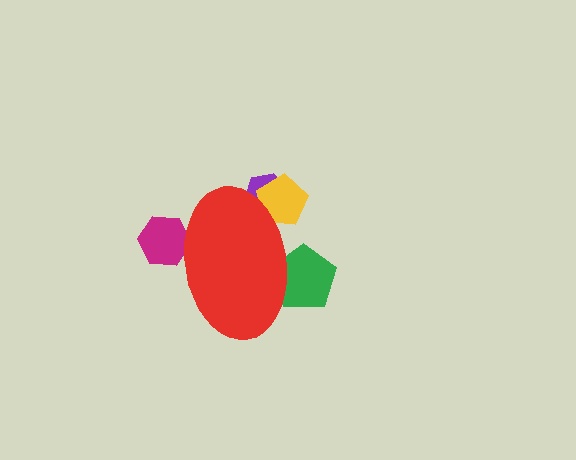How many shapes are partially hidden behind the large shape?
4 shapes are partially hidden.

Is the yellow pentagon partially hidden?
Yes, the yellow pentagon is partially hidden behind the red ellipse.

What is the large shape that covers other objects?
A red ellipse.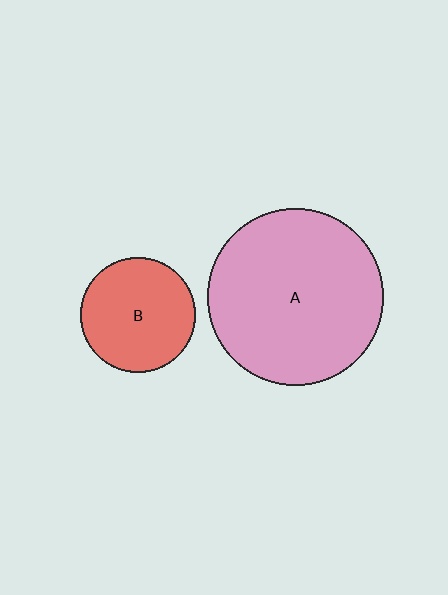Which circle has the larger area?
Circle A (pink).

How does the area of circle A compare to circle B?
Approximately 2.4 times.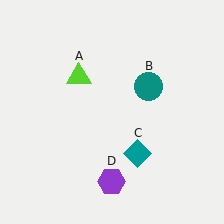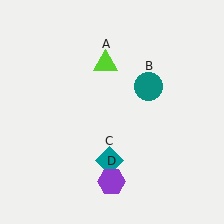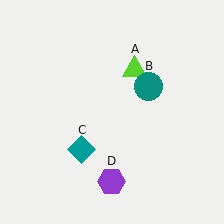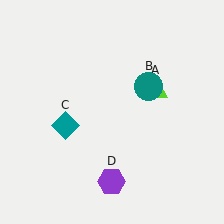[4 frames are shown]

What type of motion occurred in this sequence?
The lime triangle (object A), teal diamond (object C) rotated clockwise around the center of the scene.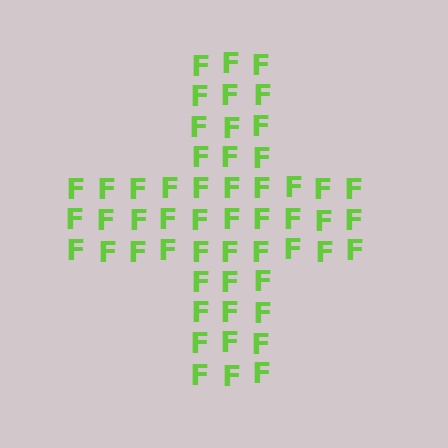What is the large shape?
The large shape is a cross.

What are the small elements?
The small elements are letter F's.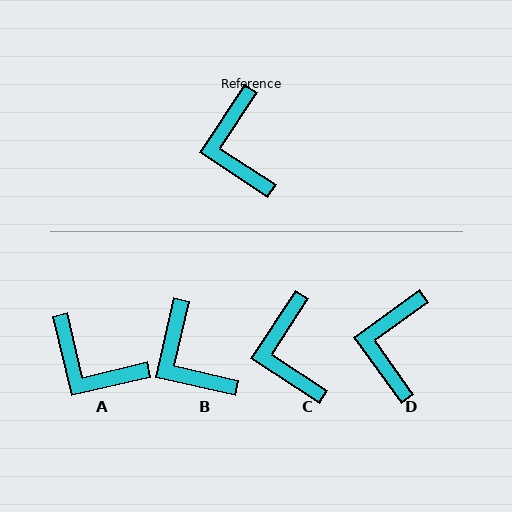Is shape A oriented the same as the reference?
No, it is off by about 46 degrees.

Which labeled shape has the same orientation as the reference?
C.